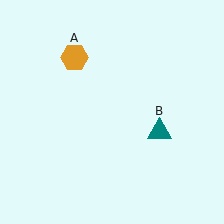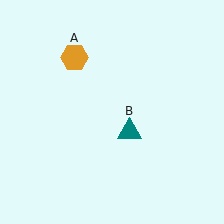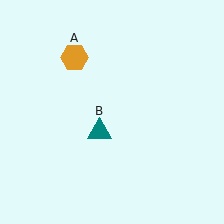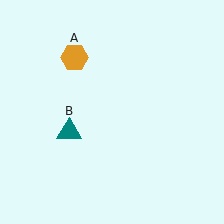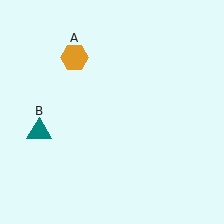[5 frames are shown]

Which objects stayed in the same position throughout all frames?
Orange hexagon (object A) remained stationary.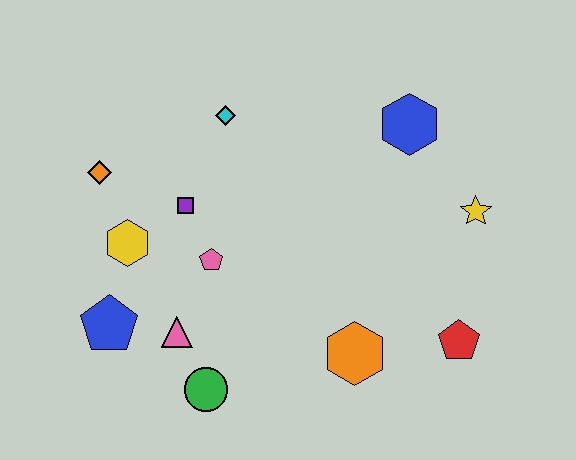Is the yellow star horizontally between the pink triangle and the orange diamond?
No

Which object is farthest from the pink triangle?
The yellow star is farthest from the pink triangle.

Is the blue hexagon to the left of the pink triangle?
No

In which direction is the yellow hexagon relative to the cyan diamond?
The yellow hexagon is below the cyan diamond.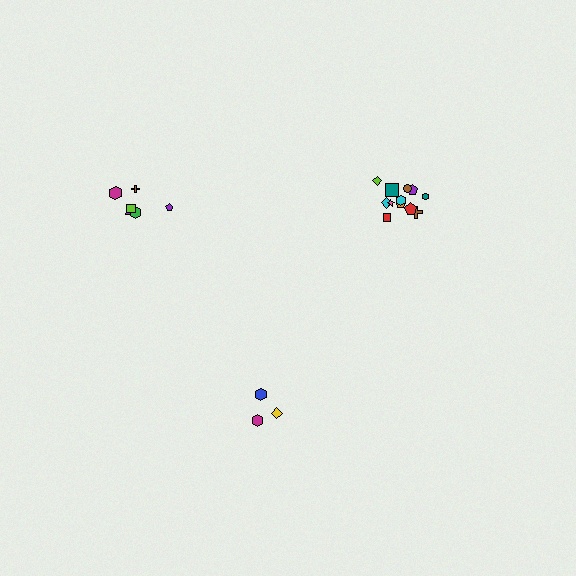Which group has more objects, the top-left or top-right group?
The top-right group.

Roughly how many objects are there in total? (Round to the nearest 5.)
Roughly 20 objects in total.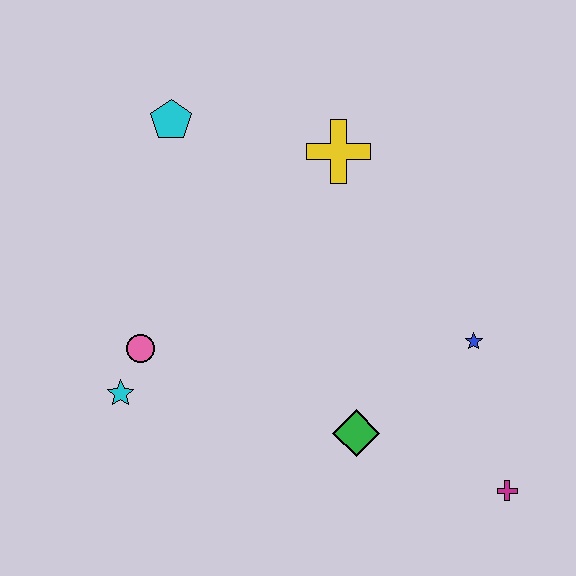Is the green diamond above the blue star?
No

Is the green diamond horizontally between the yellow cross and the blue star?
Yes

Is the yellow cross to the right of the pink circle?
Yes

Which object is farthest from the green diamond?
The cyan pentagon is farthest from the green diamond.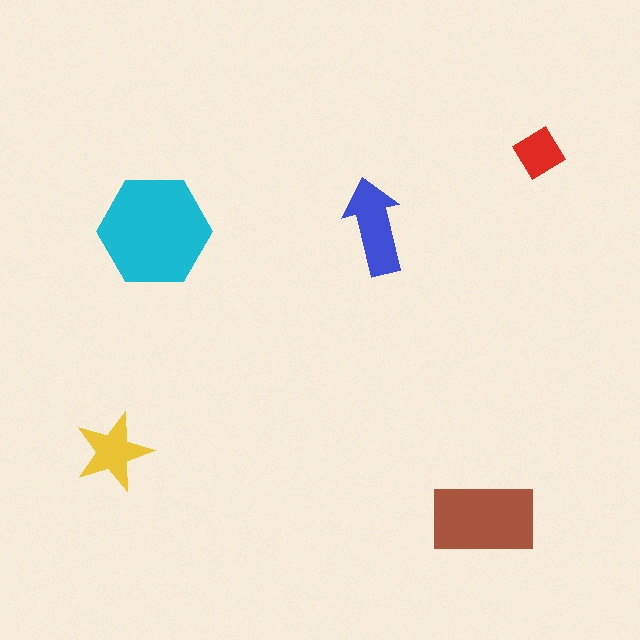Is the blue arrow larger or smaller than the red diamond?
Larger.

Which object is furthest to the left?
The yellow star is leftmost.